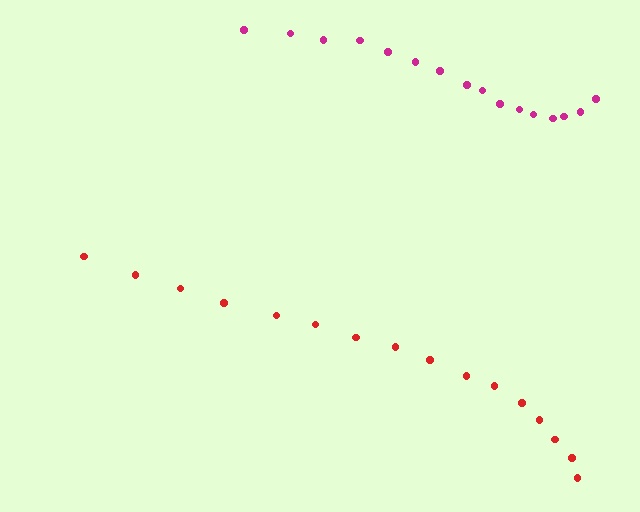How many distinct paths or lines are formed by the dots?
There are 2 distinct paths.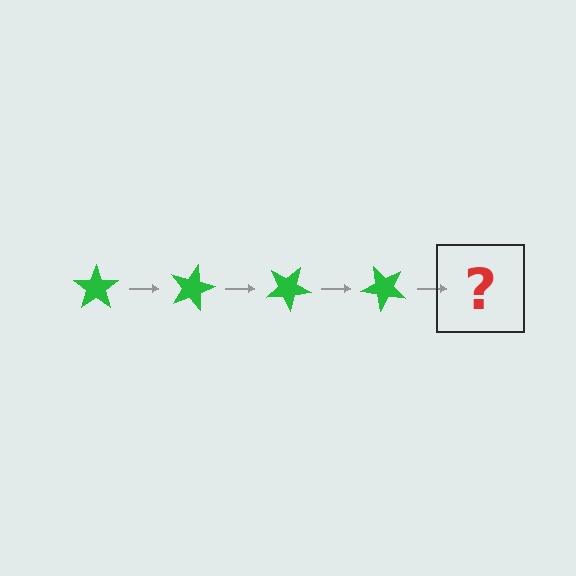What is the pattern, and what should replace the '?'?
The pattern is that the star rotates 15 degrees each step. The '?' should be a green star rotated 60 degrees.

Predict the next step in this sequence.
The next step is a green star rotated 60 degrees.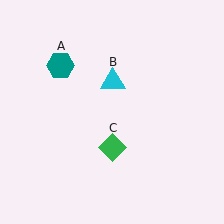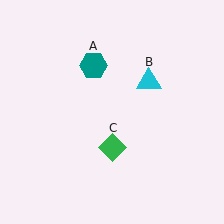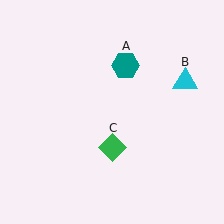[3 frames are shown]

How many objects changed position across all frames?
2 objects changed position: teal hexagon (object A), cyan triangle (object B).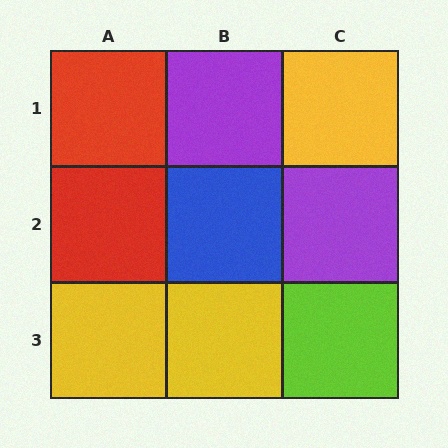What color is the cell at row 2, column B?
Blue.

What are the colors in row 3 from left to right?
Yellow, yellow, lime.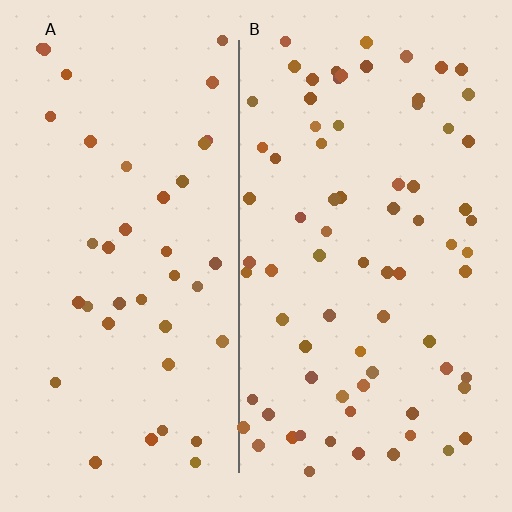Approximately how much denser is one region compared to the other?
Approximately 1.9× — region B over region A.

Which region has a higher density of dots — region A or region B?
B (the right).